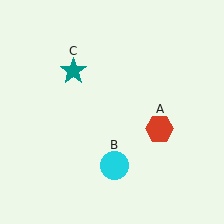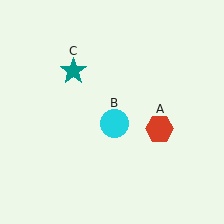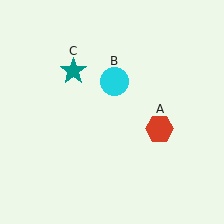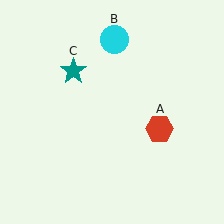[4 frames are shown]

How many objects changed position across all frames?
1 object changed position: cyan circle (object B).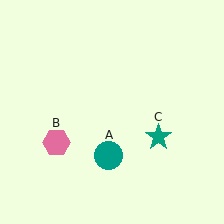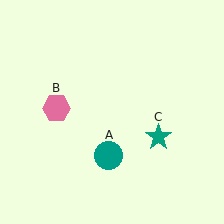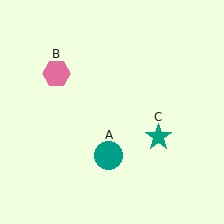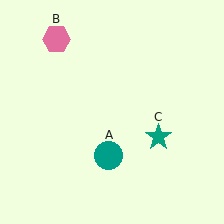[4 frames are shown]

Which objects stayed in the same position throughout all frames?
Teal circle (object A) and teal star (object C) remained stationary.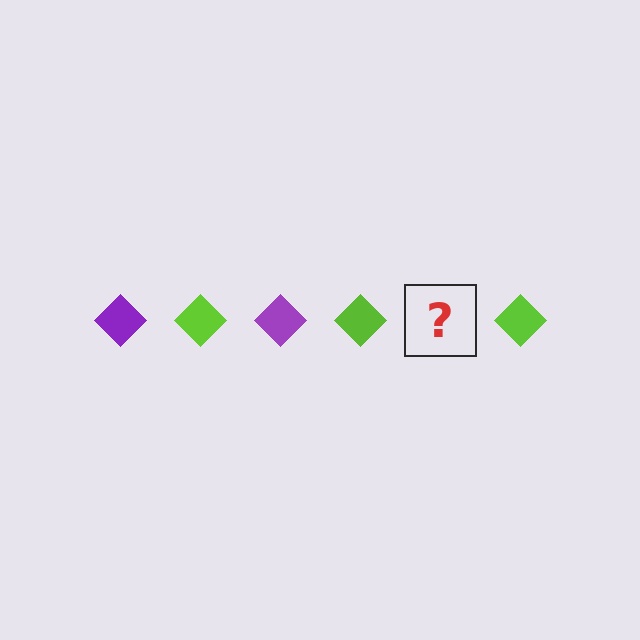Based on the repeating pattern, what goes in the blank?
The blank should be a purple diamond.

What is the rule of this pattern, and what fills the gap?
The rule is that the pattern cycles through purple, lime diamonds. The gap should be filled with a purple diamond.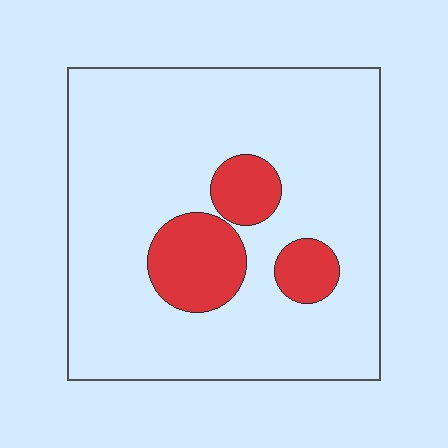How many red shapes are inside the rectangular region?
3.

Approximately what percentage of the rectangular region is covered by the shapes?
Approximately 15%.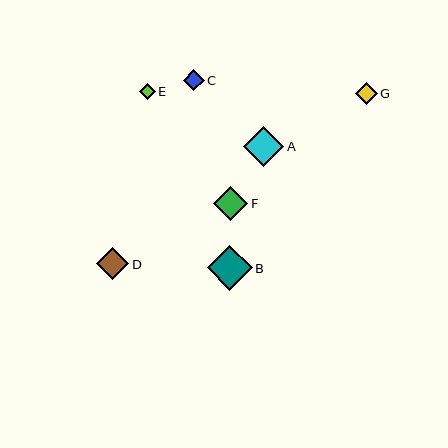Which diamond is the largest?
Diamond B is the largest with a size of approximately 45 pixels.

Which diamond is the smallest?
Diamond E is the smallest with a size of approximately 16 pixels.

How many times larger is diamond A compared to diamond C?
Diamond A is approximately 2.0 times the size of diamond C.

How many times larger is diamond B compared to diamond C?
Diamond B is approximately 2.2 times the size of diamond C.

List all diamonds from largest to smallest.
From largest to smallest: B, A, F, D, G, C, E.